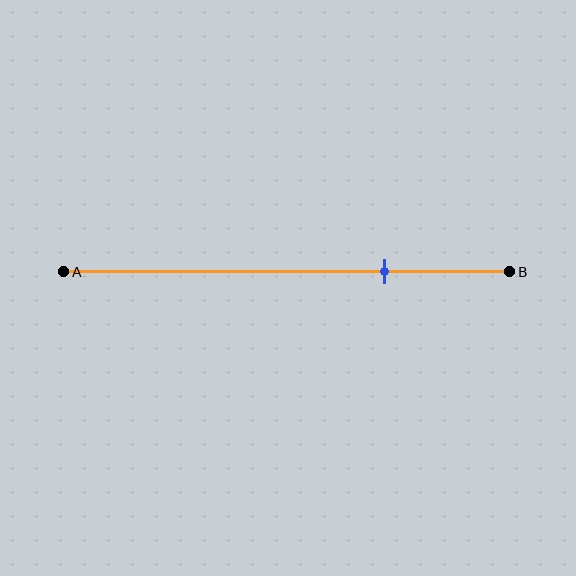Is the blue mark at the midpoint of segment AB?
No, the mark is at about 70% from A, not at the 50% midpoint.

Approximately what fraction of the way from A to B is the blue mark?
The blue mark is approximately 70% of the way from A to B.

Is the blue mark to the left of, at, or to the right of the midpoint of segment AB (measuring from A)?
The blue mark is to the right of the midpoint of segment AB.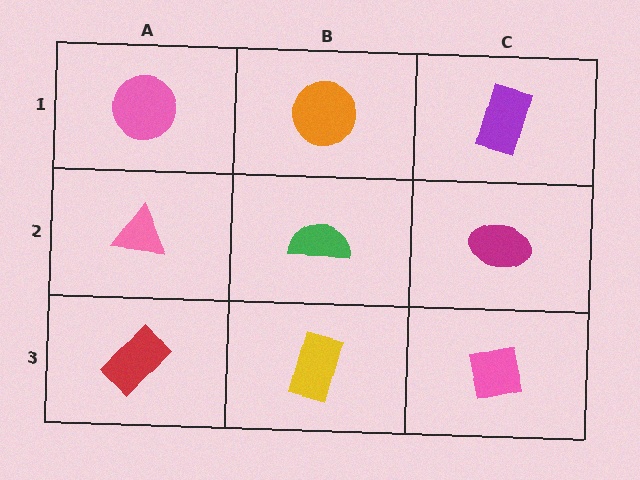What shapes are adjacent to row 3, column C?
A magenta ellipse (row 2, column C), a yellow rectangle (row 3, column B).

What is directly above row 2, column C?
A purple rectangle.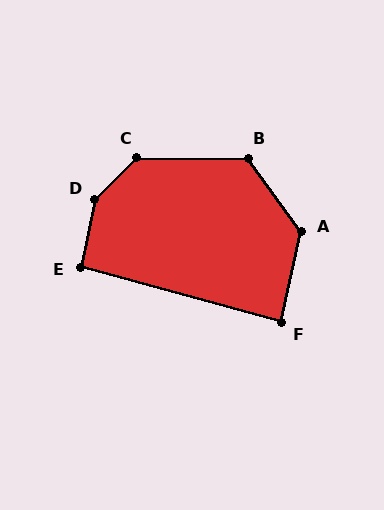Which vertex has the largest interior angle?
D, at approximately 147 degrees.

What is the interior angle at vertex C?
Approximately 135 degrees (obtuse).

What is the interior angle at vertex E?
Approximately 94 degrees (approximately right).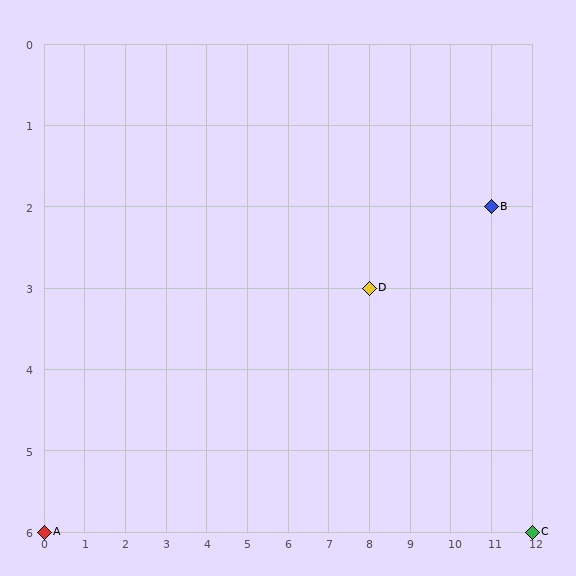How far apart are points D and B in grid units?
Points D and B are 3 columns and 1 row apart (about 3.2 grid units diagonally).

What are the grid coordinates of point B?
Point B is at grid coordinates (11, 2).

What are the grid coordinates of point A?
Point A is at grid coordinates (0, 6).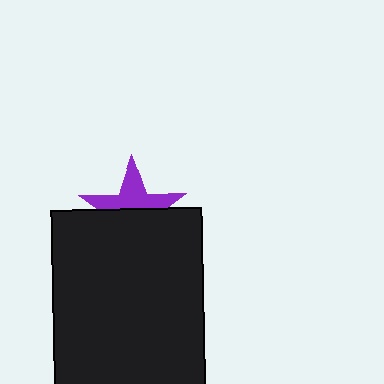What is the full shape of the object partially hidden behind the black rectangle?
The partially hidden object is a purple star.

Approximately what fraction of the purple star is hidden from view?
Roughly 52% of the purple star is hidden behind the black rectangle.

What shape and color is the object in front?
The object in front is a black rectangle.